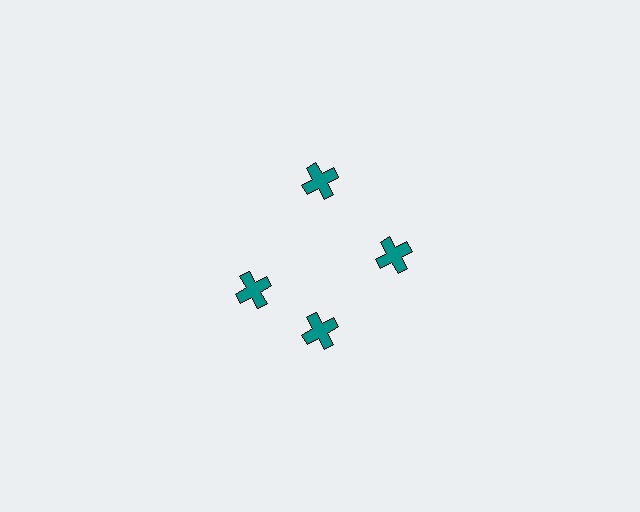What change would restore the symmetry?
The symmetry would be restored by rotating it back into even spacing with its neighbors so that all 4 crosses sit at equal angles and equal distance from the center.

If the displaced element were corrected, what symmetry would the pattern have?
It would have 4-fold rotational symmetry — the pattern would map onto itself every 90 degrees.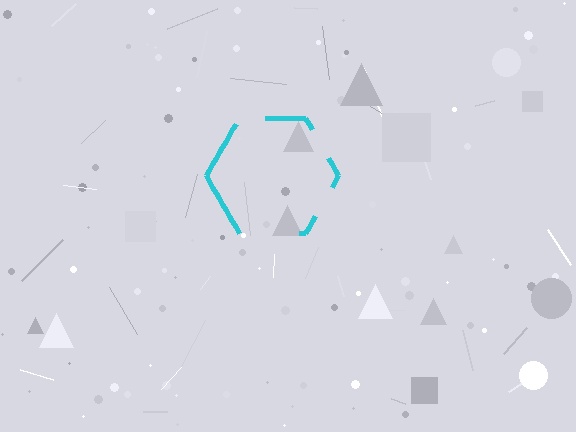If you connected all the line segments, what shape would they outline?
They would outline a hexagon.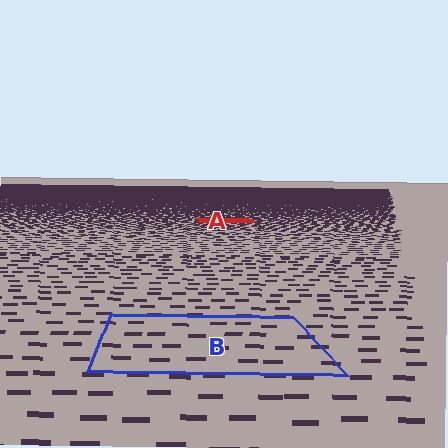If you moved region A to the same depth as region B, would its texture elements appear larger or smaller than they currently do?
They would appear larger. At a closer depth, the same texture elements are projected at a bigger on-screen size.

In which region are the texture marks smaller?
The texture marks are smaller in region A, because it is farther away.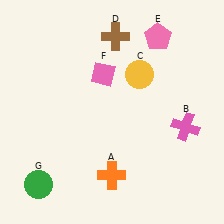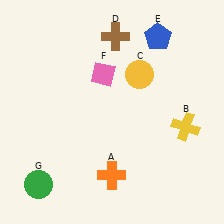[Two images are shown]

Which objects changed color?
B changed from pink to yellow. E changed from pink to blue.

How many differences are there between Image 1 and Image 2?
There are 2 differences between the two images.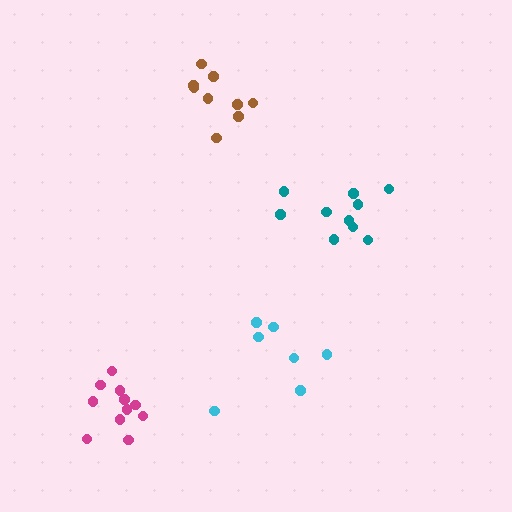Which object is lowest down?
The magenta cluster is bottommost.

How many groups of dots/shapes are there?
There are 4 groups.